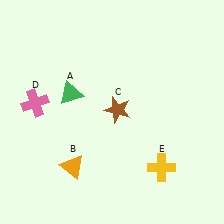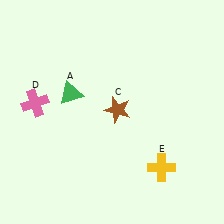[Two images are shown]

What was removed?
The orange triangle (B) was removed in Image 2.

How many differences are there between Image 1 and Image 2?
There is 1 difference between the two images.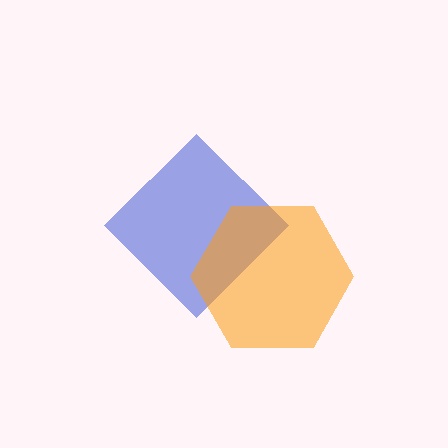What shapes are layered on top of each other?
The layered shapes are: a blue diamond, an orange hexagon.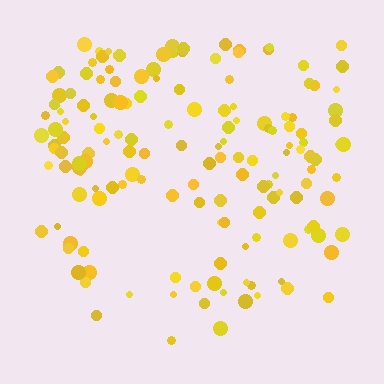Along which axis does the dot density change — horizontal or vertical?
Vertical.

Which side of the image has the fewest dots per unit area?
The bottom.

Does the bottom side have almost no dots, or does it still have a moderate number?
Still a moderate number, just noticeably fewer than the top.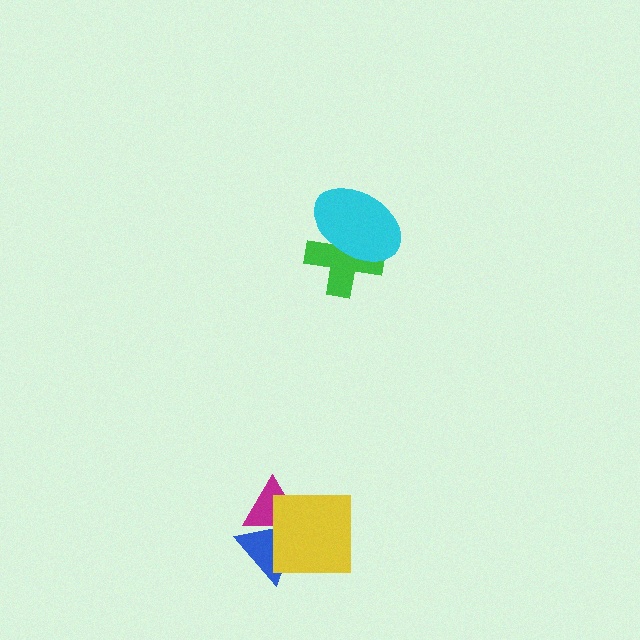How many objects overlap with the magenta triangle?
2 objects overlap with the magenta triangle.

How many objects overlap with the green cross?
1 object overlaps with the green cross.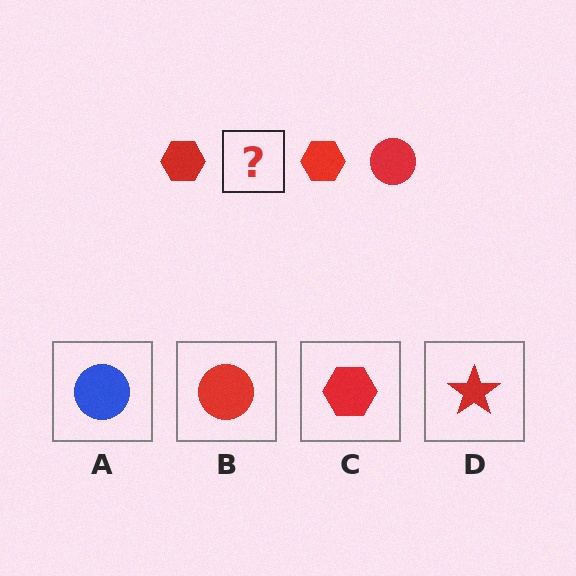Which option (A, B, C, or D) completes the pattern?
B.